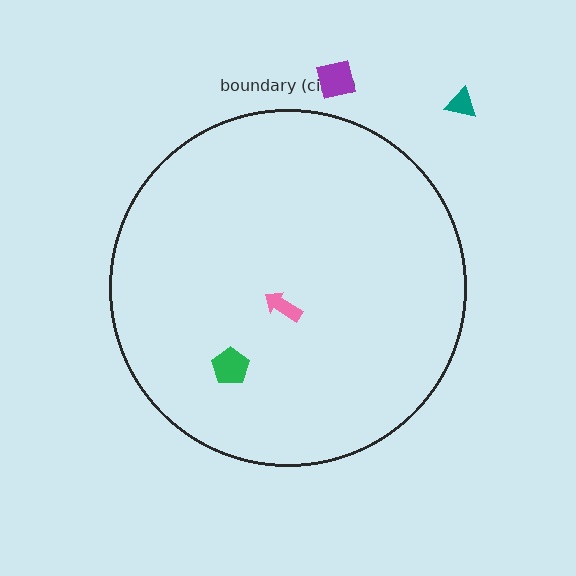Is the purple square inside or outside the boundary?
Outside.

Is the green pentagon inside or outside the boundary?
Inside.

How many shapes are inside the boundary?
2 inside, 2 outside.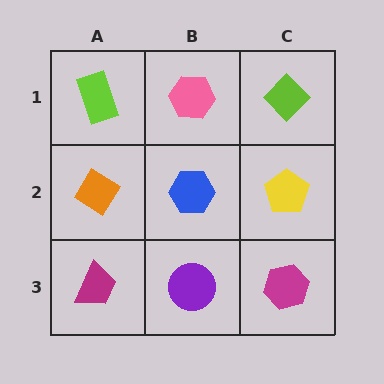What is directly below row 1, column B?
A blue hexagon.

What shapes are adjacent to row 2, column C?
A lime diamond (row 1, column C), a magenta hexagon (row 3, column C), a blue hexagon (row 2, column B).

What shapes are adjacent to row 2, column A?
A lime rectangle (row 1, column A), a magenta trapezoid (row 3, column A), a blue hexagon (row 2, column B).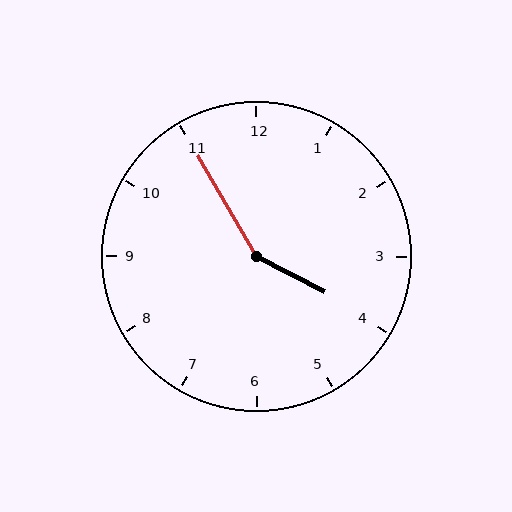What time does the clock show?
3:55.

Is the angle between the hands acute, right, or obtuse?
It is obtuse.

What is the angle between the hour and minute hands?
Approximately 148 degrees.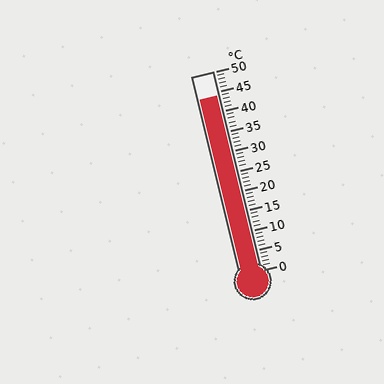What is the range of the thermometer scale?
The thermometer scale ranges from 0°C to 50°C.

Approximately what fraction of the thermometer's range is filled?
The thermometer is filled to approximately 90% of its range.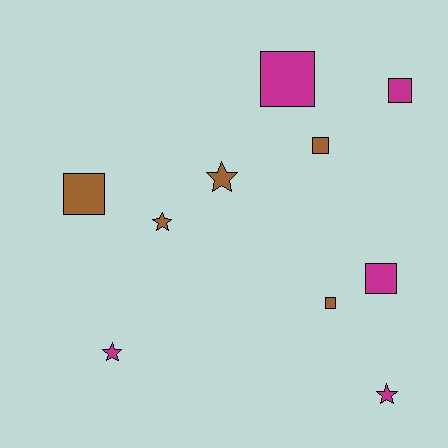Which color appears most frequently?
Brown, with 5 objects.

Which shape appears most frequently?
Square, with 6 objects.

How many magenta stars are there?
There are 2 magenta stars.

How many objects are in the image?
There are 10 objects.